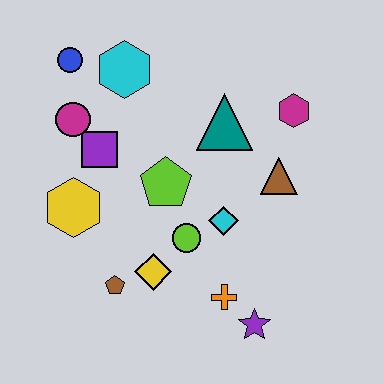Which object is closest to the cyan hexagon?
The blue circle is closest to the cyan hexagon.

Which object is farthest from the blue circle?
The purple star is farthest from the blue circle.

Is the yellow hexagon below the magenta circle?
Yes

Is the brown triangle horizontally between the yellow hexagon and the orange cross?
No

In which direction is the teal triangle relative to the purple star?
The teal triangle is above the purple star.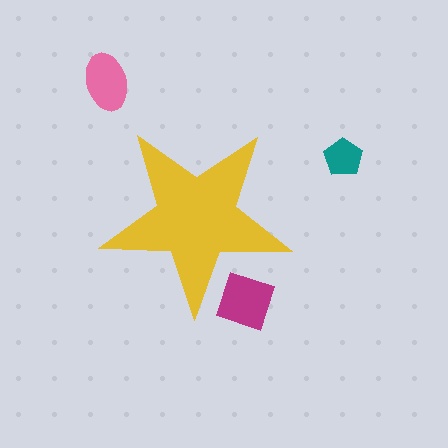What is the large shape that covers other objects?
A yellow star.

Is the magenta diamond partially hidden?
Yes, the magenta diamond is partially hidden behind the yellow star.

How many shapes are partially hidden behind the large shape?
1 shape is partially hidden.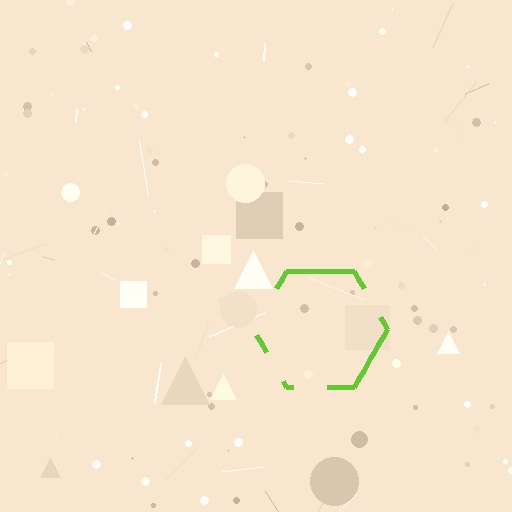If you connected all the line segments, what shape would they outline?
They would outline a hexagon.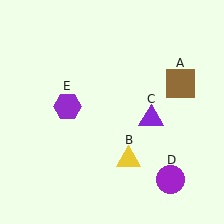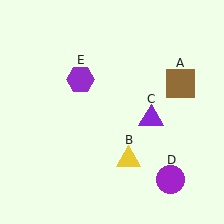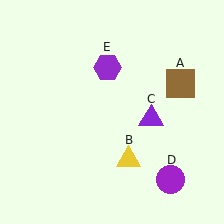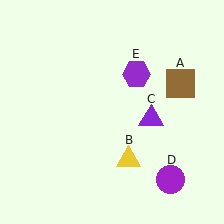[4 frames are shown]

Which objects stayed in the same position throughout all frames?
Brown square (object A) and yellow triangle (object B) and purple triangle (object C) and purple circle (object D) remained stationary.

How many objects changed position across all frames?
1 object changed position: purple hexagon (object E).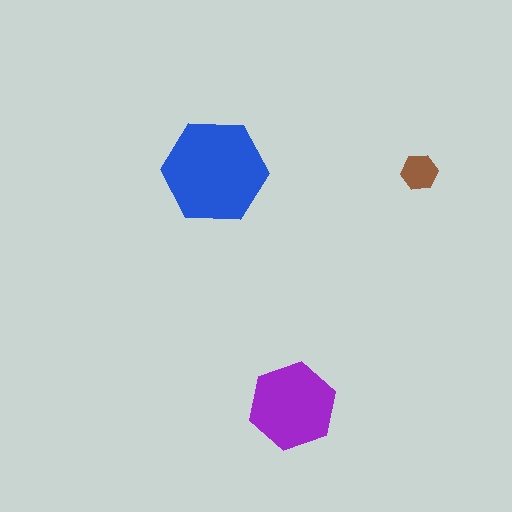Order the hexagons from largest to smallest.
the blue one, the purple one, the brown one.